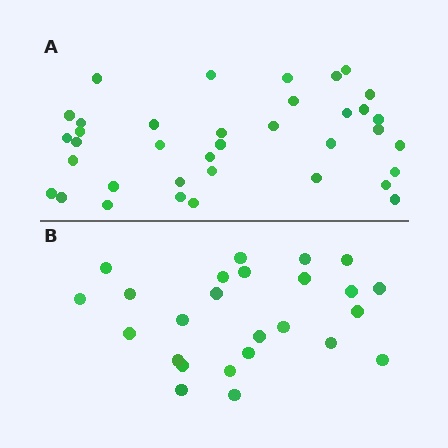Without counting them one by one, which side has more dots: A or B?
Region A (the top region) has more dots.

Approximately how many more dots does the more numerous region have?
Region A has roughly 12 or so more dots than region B.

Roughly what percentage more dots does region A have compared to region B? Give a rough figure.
About 50% more.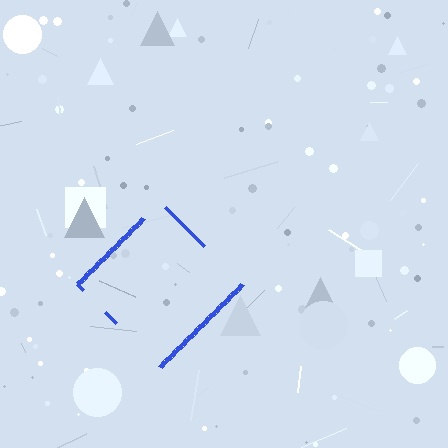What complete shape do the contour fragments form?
The contour fragments form a diamond.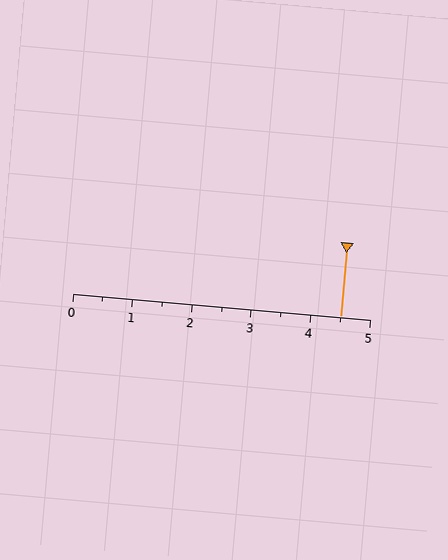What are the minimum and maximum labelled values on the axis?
The axis runs from 0 to 5.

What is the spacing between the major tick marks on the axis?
The major ticks are spaced 1 apart.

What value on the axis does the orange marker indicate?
The marker indicates approximately 4.5.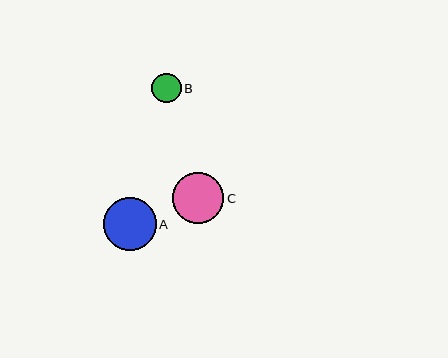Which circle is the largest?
Circle A is the largest with a size of approximately 53 pixels.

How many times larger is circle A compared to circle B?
Circle A is approximately 1.8 times the size of circle B.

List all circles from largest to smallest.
From largest to smallest: A, C, B.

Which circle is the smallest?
Circle B is the smallest with a size of approximately 29 pixels.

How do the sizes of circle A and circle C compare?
Circle A and circle C are approximately the same size.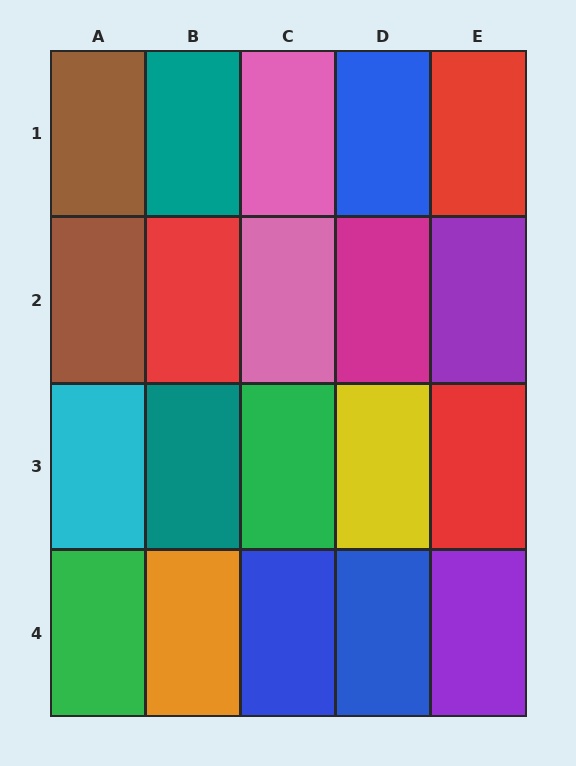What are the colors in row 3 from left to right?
Cyan, teal, green, yellow, red.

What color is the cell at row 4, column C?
Blue.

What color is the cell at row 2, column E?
Purple.